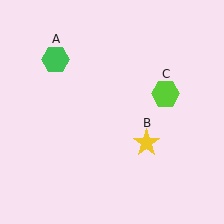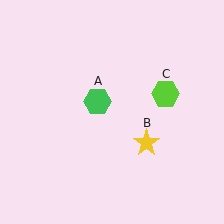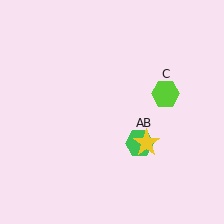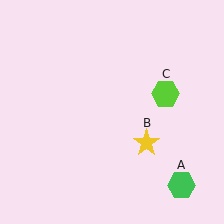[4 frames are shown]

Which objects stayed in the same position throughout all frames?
Yellow star (object B) and lime hexagon (object C) remained stationary.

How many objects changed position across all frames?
1 object changed position: green hexagon (object A).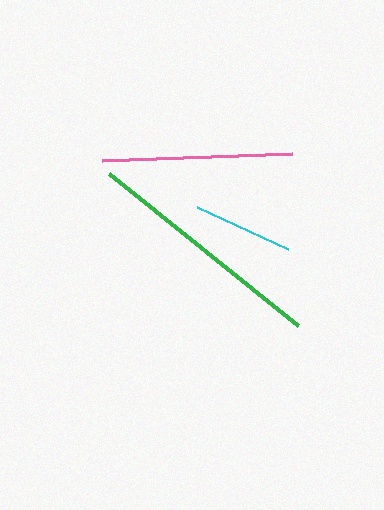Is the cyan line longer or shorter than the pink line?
The pink line is longer than the cyan line.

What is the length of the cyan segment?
The cyan segment is approximately 101 pixels long.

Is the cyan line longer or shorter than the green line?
The green line is longer than the cyan line.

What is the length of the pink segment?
The pink segment is approximately 190 pixels long.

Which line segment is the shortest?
The cyan line is the shortest at approximately 101 pixels.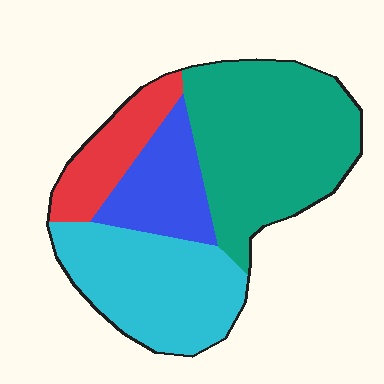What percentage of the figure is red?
Red takes up less than a sixth of the figure.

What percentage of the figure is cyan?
Cyan takes up about one third (1/3) of the figure.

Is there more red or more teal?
Teal.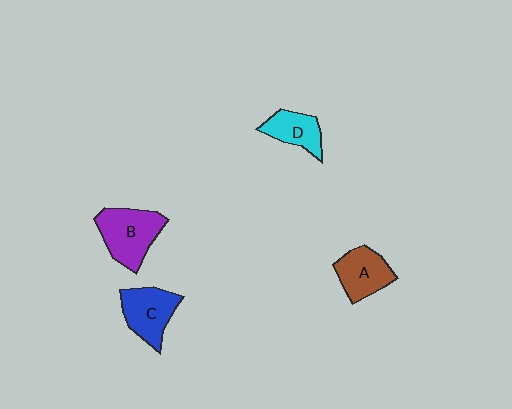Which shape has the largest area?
Shape B (purple).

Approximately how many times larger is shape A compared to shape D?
Approximately 1.2 times.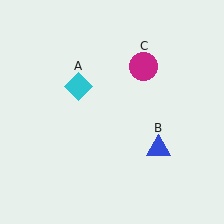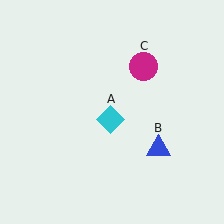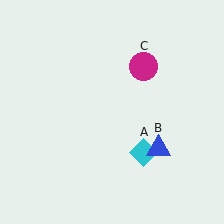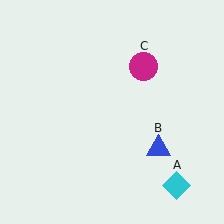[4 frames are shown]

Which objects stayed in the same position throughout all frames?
Blue triangle (object B) and magenta circle (object C) remained stationary.